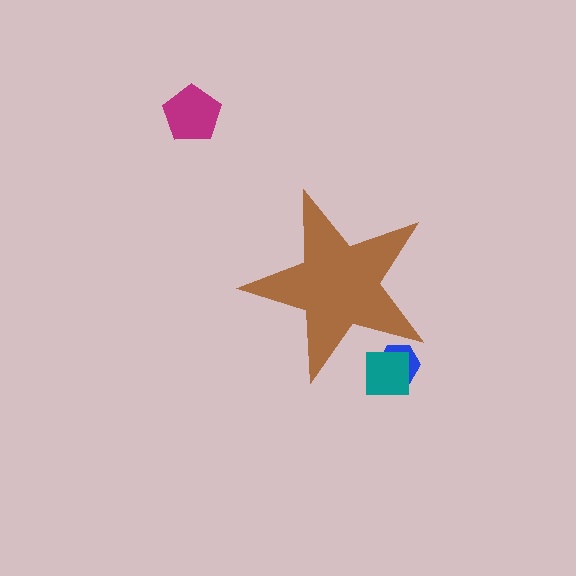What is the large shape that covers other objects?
A brown star.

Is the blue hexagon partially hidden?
Yes, the blue hexagon is partially hidden behind the brown star.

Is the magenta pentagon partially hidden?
No, the magenta pentagon is fully visible.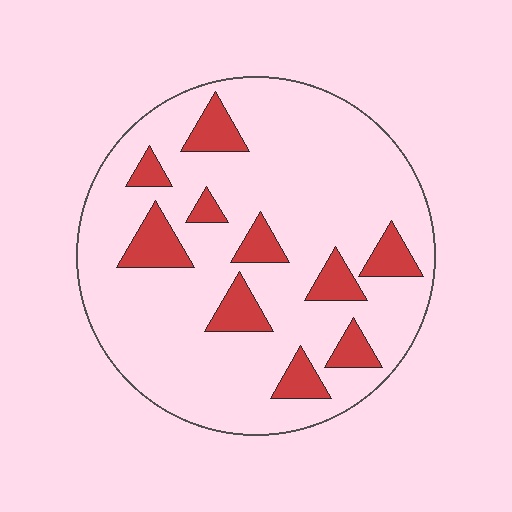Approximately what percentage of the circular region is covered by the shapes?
Approximately 15%.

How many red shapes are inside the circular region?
10.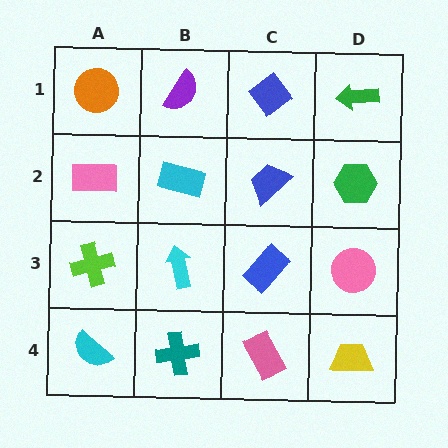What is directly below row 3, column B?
A teal cross.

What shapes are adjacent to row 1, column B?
A cyan rectangle (row 2, column B), an orange circle (row 1, column A), a blue diamond (row 1, column C).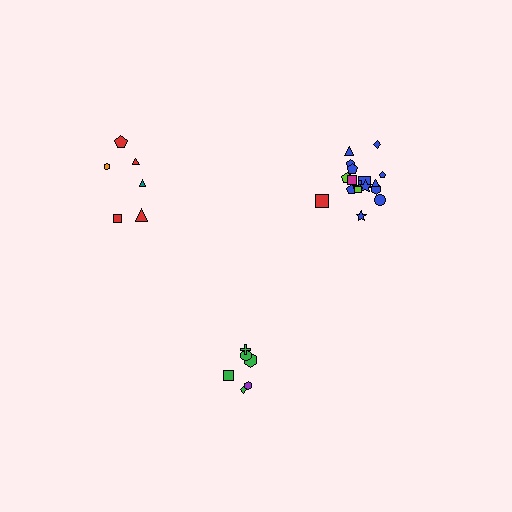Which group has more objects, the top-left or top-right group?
The top-right group.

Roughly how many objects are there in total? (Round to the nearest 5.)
Roughly 30 objects in total.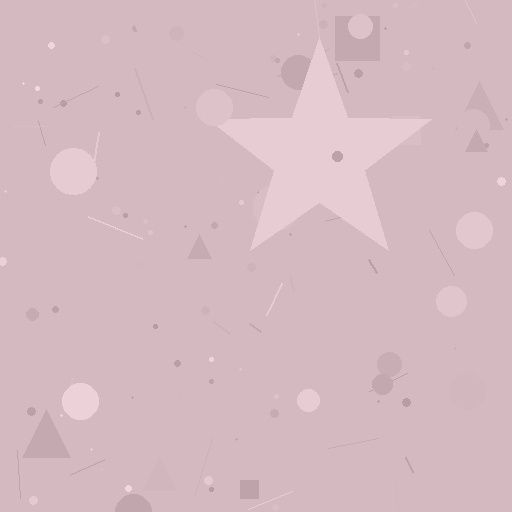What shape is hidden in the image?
A star is hidden in the image.